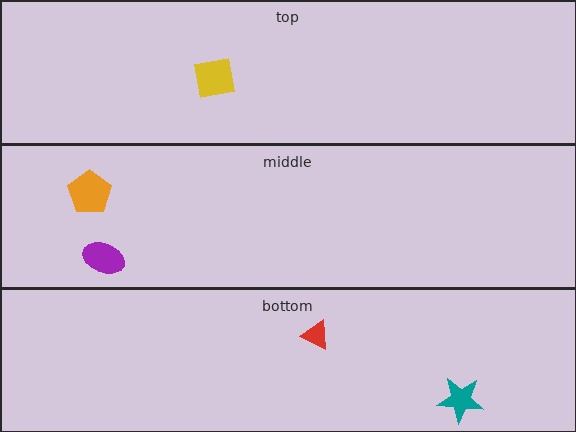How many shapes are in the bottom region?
2.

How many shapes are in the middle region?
2.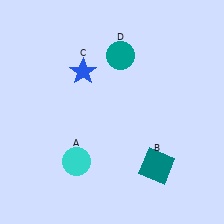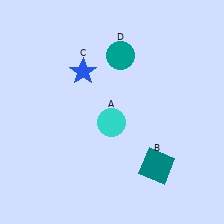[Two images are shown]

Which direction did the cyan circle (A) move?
The cyan circle (A) moved up.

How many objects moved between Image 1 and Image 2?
1 object moved between the two images.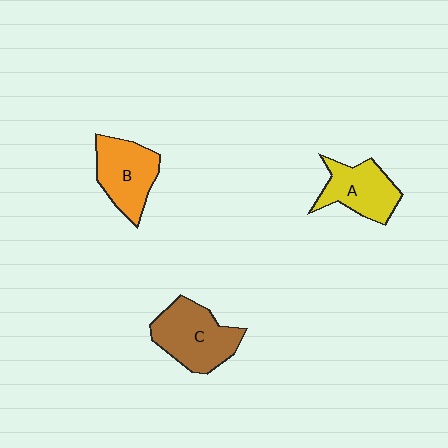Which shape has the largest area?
Shape C (brown).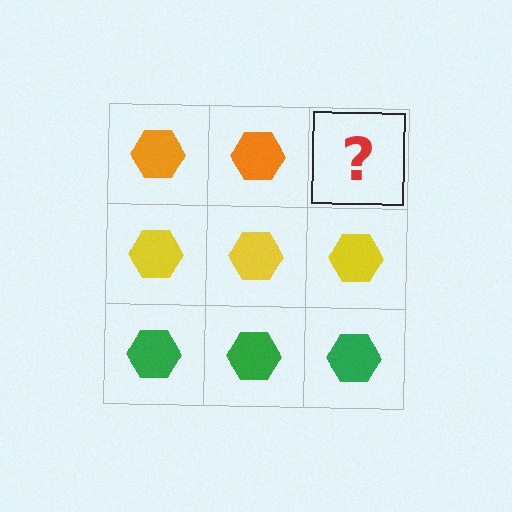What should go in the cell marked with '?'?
The missing cell should contain an orange hexagon.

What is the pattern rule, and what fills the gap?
The rule is that each row has a consistent color. The gap should be filled with an orange hexagon.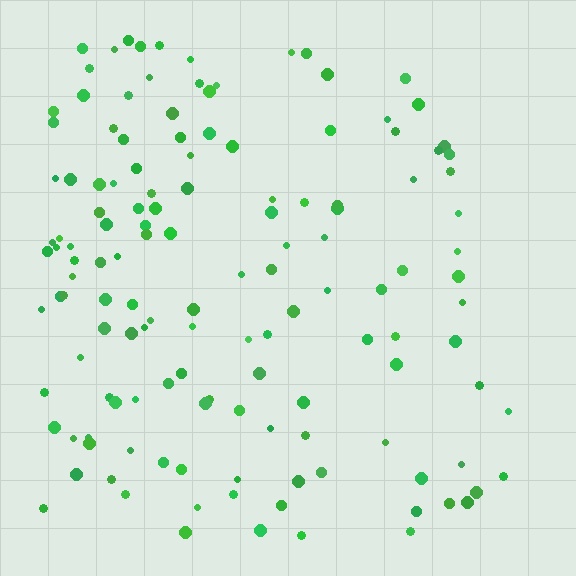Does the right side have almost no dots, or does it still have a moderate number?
Still a moderate number, just noticeably fewer than the left.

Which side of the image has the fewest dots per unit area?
The right.